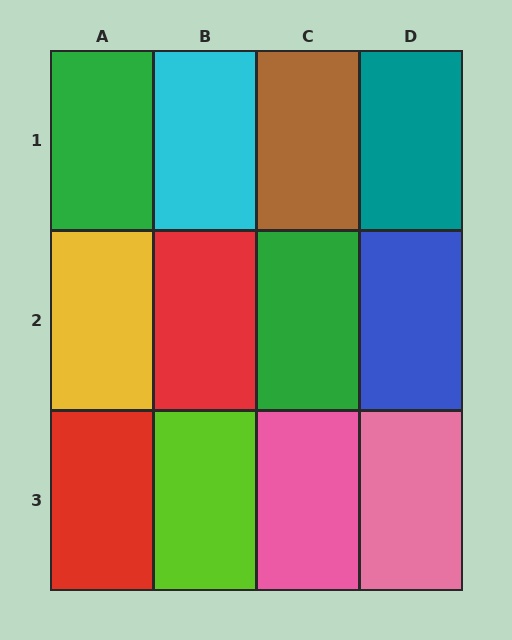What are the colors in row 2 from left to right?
Yellow, red, green, blue.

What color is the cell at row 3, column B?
Lime.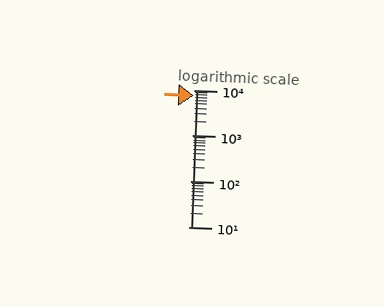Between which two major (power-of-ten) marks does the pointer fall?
The pointer is between 1000 and 10000.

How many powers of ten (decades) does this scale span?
The scale spans 3 decades, from 10 to 10000.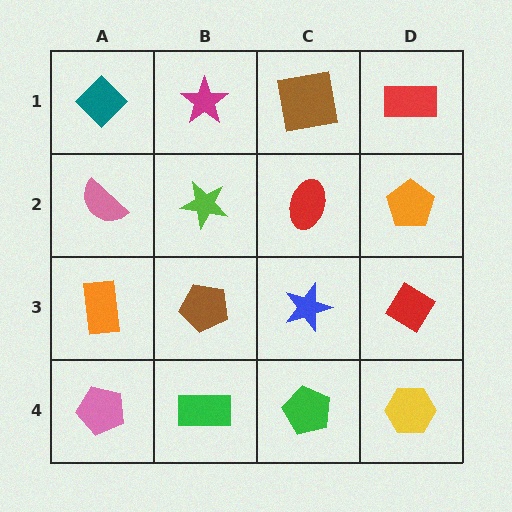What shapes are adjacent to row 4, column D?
A red diamond (row 3, column D), a green pentagon (row 4, column C).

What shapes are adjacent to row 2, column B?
A magenta star (row 1, column B), a brown pentagon (row 3, column B), a pink semicircle (row 2, column A), a red ellipse (row 2, column C).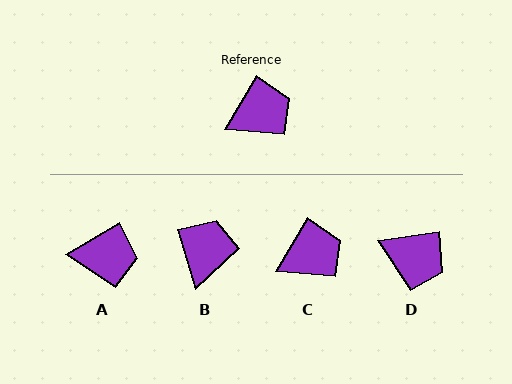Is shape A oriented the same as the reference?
No, it is off by about 29 degrees.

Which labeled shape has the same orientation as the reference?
C.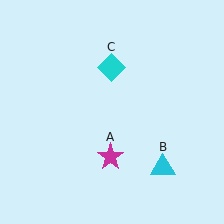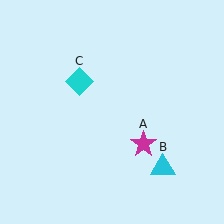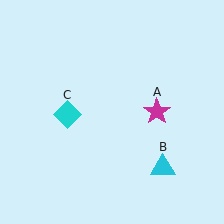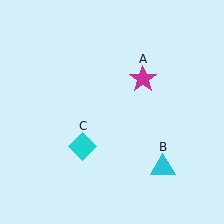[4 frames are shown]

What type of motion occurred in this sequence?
The magenta star (object A), cyan diamond (object C) rotated counterclockwise around the center of the scene.